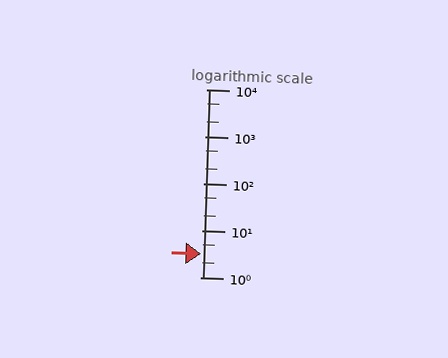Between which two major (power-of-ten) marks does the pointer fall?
The pointer is between 1 and 10.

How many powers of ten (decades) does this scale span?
The scale spans 4 decades, from 1 to 10000.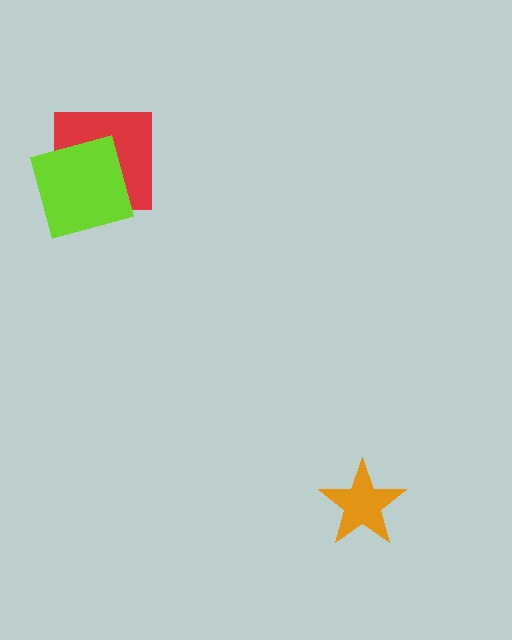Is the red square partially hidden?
Yes, it is partially covered by another shape.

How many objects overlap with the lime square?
1 object overlaps with the lime square.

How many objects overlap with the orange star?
0 objects overlap with the orange star.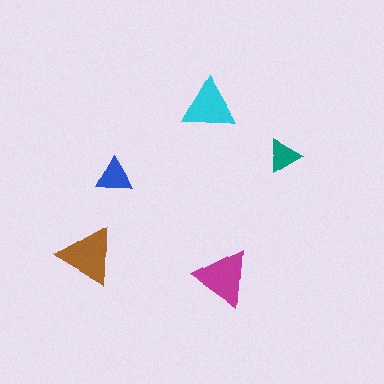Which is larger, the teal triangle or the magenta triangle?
The magenta one.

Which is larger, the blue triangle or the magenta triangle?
The magenta one.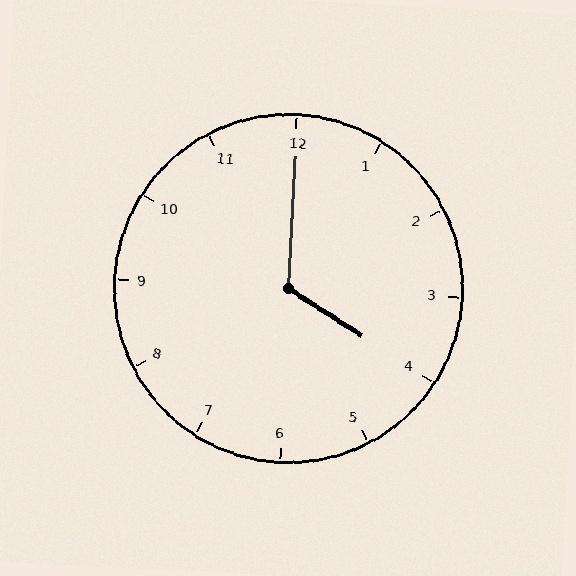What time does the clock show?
4:00.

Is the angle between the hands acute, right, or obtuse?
It is obtuse.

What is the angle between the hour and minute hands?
Approximately 120 degrees.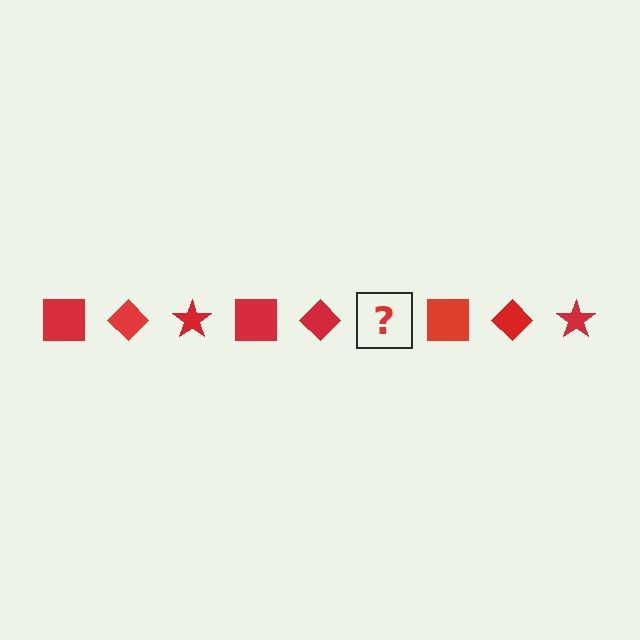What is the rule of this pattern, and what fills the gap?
The rule is that the pattern cycles through square, diamond, star shapes in red. The gap should be filled with a red star.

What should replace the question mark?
The question mark should be replaced with a red star.